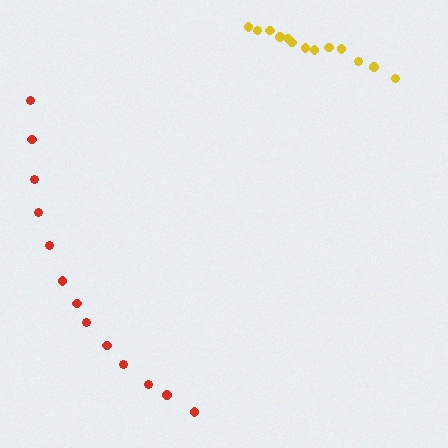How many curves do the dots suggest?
There are 2 distinct paths.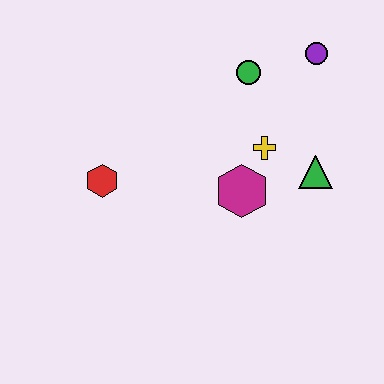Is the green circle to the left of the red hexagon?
No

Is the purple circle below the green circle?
No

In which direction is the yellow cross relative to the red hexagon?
The yellow cross is to the right of the red hexagon.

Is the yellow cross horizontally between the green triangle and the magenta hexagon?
Yes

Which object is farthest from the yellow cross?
The red hexagon is farthest from the yellow cross.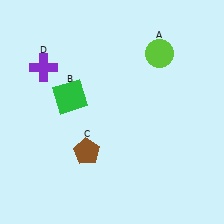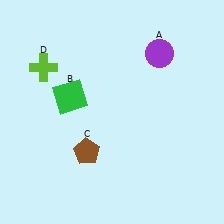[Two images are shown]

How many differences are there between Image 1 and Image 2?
There are 2 differences between the two images.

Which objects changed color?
A changed from lime to purple. D changed from purple to lime.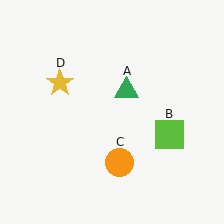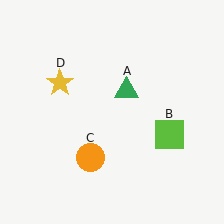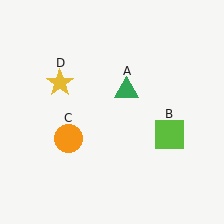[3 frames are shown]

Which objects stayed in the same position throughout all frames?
Green triangle (object A) and lime square (object B) and yellow star (object D) remained stationary.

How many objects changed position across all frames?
1 object changed position: orange circle (object C).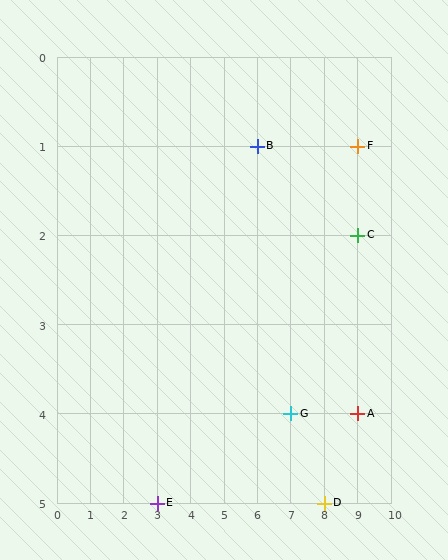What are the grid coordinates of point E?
Point E is at grid coordinates (3, 5).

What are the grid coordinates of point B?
Point B is at grid coordinates (6, 1).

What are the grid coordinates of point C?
Point C is at grid coordinates (9, 2).